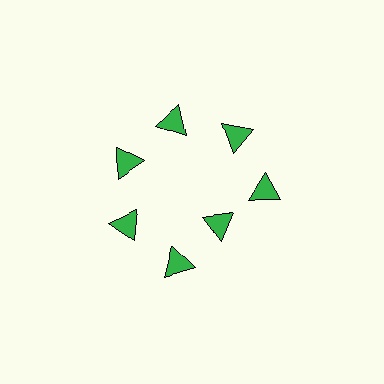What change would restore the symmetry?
The symmetry would be restored by moving it outward, back onto the ring so that all 7 triangles sit at equal angles and equal distance from the center.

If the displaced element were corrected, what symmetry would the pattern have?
It would have 7-fold rotational symmetry — the pattern would map onto itself every 51 degrees.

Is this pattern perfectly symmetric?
No. The 7 green triangles are arranged in a ring, but one element near the 5 o'clock position is pulled inward toward the center, breaking the 7-fold rotational symmetry.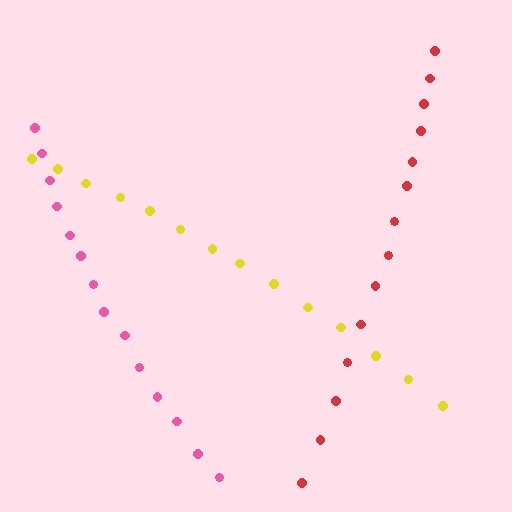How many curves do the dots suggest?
There are 3 distinct paths.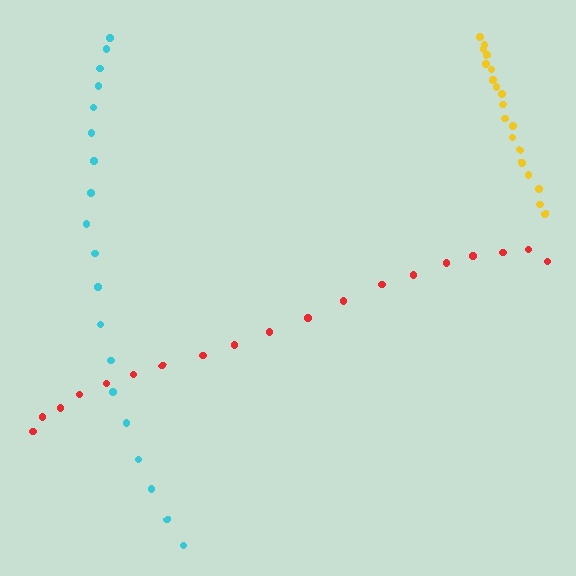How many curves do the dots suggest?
There are 3 distinct paths.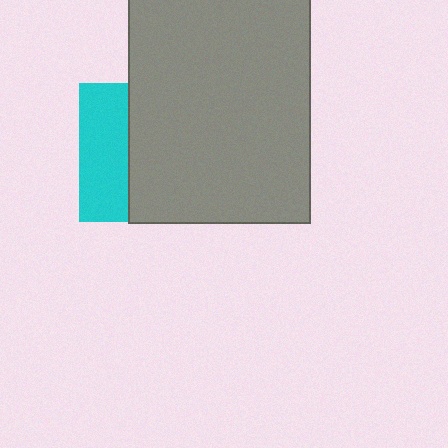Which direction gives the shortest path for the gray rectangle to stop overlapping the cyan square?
Moving right gives the shortest separation.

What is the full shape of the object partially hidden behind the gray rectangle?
The partially hidden object is a cyan square.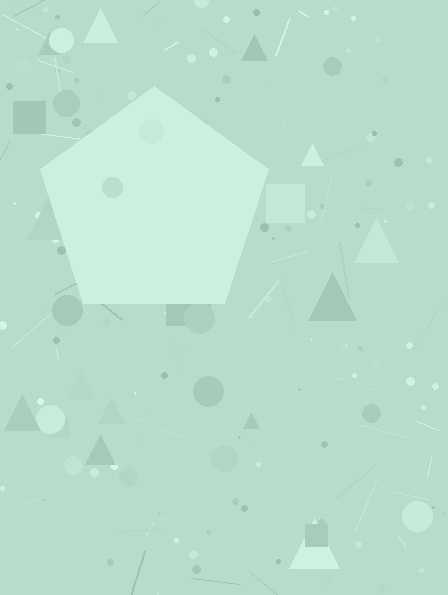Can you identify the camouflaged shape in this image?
The camouflaged shape is a pentagon.